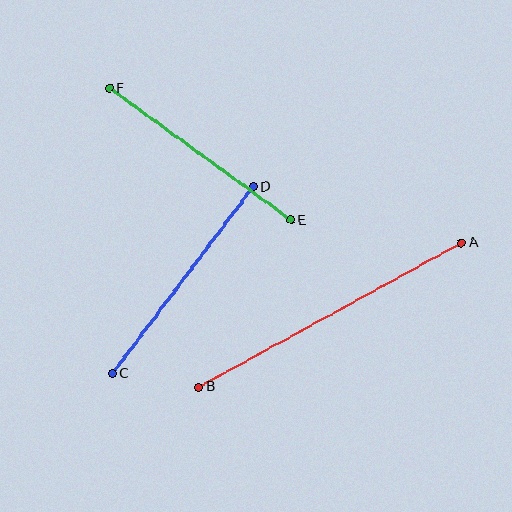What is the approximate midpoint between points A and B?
The midpoint is at approximately (330, 315) pixels.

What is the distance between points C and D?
The distance is approximately 234 pixels.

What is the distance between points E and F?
The distance is approximately 224 pixels.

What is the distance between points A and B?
The distance is approximately 300 pixels.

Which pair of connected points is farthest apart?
Points A and B are farthest apart.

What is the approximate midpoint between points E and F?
The midpoint is at approximately (200, 154) pixels.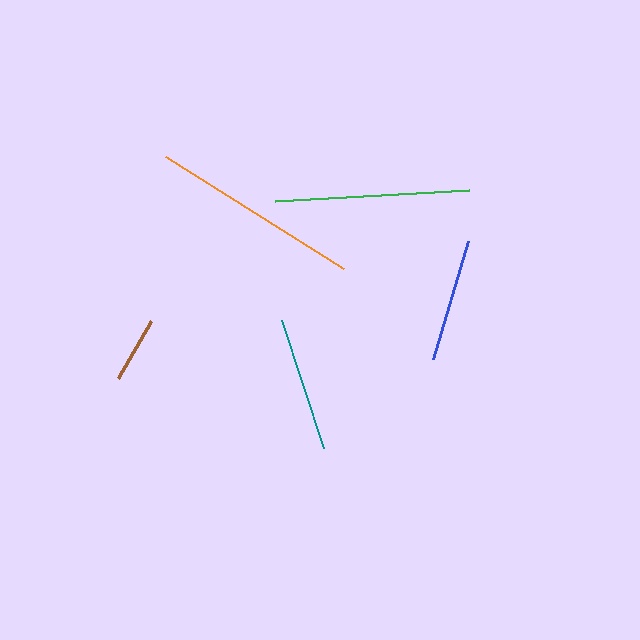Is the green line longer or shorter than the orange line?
The orange line is longer than the green line.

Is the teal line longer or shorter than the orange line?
The orange line is longer than the teal line.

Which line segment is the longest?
The orange line is the longest at approximately 211 pixels.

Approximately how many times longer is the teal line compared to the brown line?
The teal line is approximately 2.1 times the length of the brown line.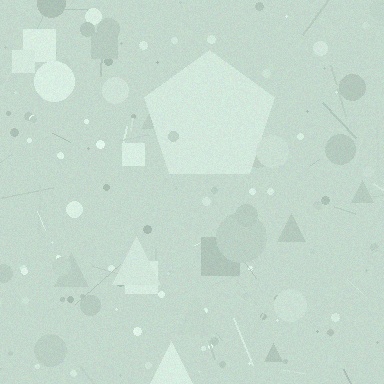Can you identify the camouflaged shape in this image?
The camouflaged shape is a pentagon.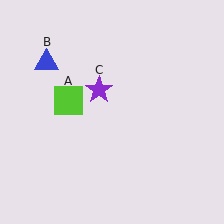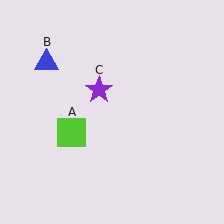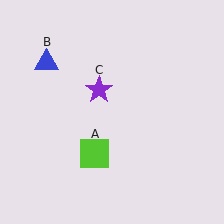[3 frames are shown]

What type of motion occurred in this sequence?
The lime square (object A) rotated counterclockwise around the center of the scene.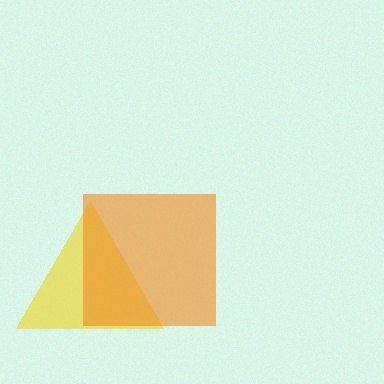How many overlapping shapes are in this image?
There are 2 overlapping shapes in the image.